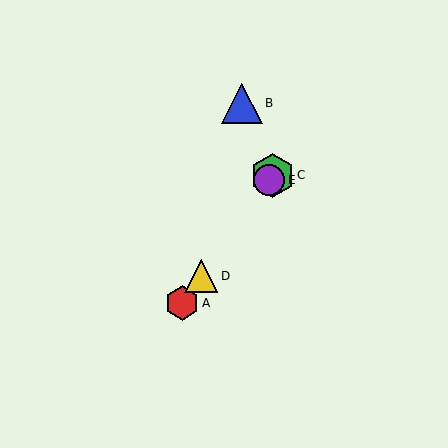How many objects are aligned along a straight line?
4 objects (A, C, D, E) are aligned along a straight line.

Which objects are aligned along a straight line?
Objects A, C, D, E are aligned along a straight line.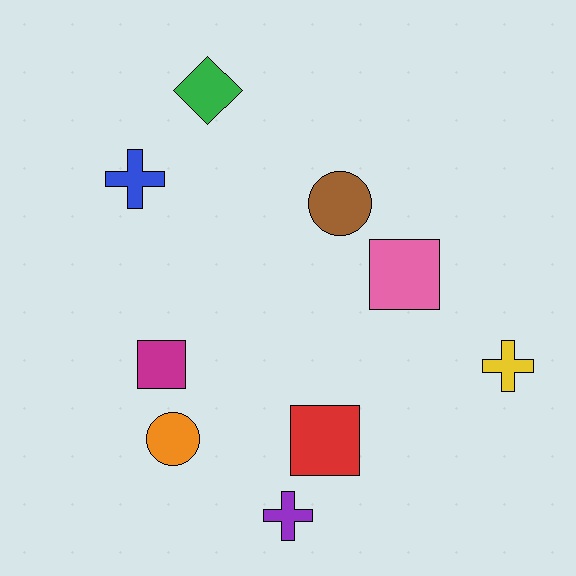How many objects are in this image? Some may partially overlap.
There are 9 objects.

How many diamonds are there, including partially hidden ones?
There is 1 diamond.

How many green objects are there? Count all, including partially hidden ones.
There is 1 green object.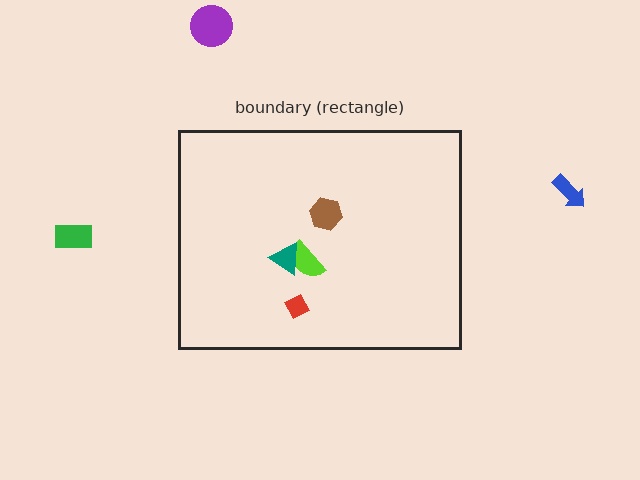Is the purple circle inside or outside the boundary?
Outside.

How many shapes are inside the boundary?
4 inside, 3 outside.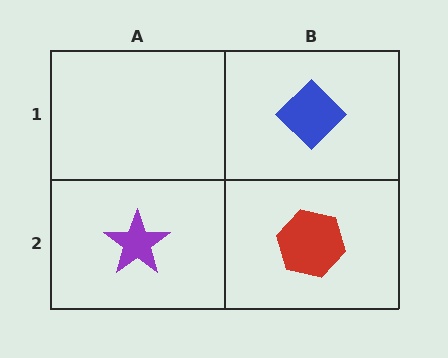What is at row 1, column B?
A blue diamond.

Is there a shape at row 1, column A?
No, that cell is empty.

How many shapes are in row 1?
1 shape.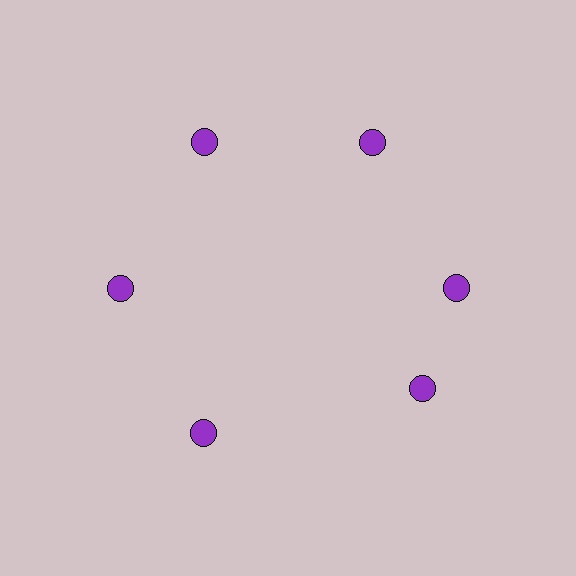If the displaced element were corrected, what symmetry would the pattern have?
It would have 6-fold rotational symmetry — the pattern would map onto itself every 60 degrees.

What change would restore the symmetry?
The symmetry would be restored by rotating it back into even spacing with its neighbors so that all 6 circles sit at equal angles and equal distance from the center.